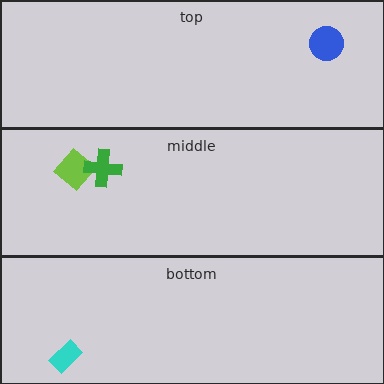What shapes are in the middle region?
The lime diamond, the green cross.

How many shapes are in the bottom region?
1.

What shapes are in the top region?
The blue circle.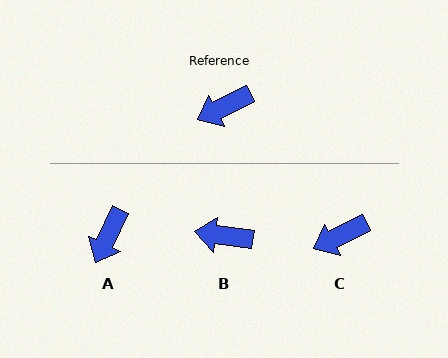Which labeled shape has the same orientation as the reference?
C.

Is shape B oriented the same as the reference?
No, it is off by about 34 degrees.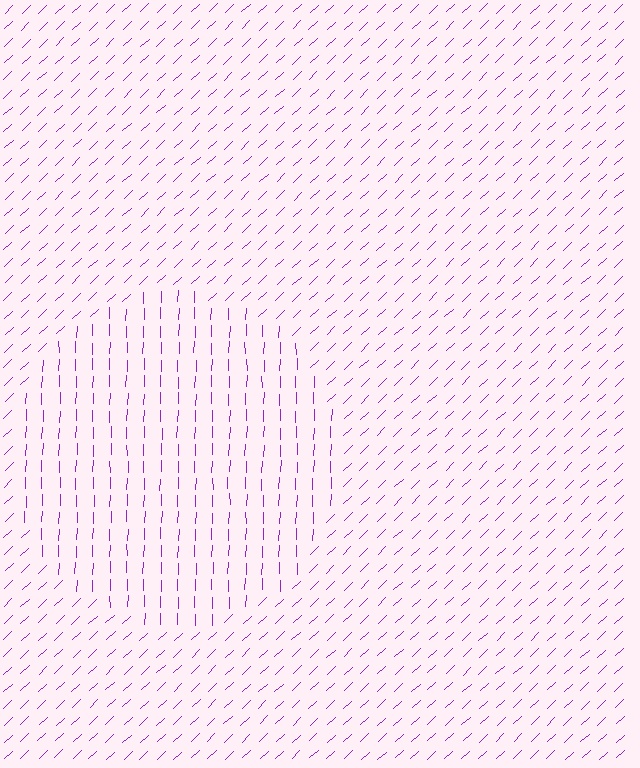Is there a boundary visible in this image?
Yes, there is a texture boundary formed by a change in line orientation.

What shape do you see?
I see a circle.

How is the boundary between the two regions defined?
The boundary is defined purely by a change in line orientation (approximately 45 degrees difference). All lines are the same color and thickness.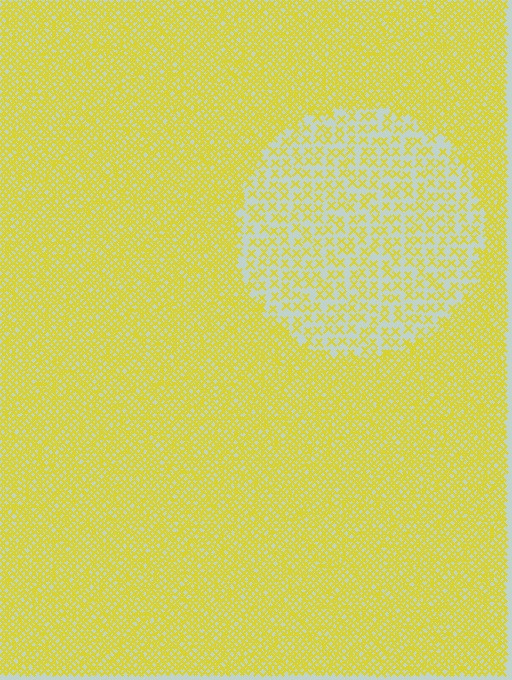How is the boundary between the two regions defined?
The boundary is defined by a change in element density (approximately 2.7x ratio). All elements are the same color, size, and shape.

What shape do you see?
I see a circle.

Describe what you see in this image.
The image contains small yellow elements arranged at two different densities. A circle-shaped region is visible where the elements are less densely packed than the surrounding area.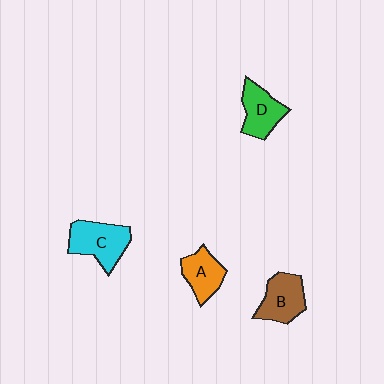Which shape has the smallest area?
Shape A (orange).